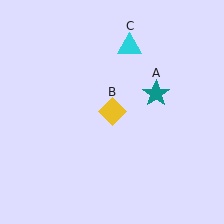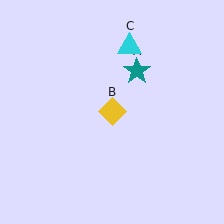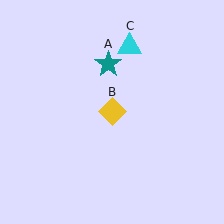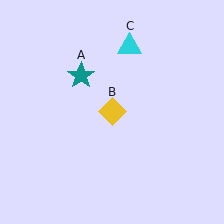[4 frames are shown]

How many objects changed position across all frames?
1 object changed position: teal star (object A).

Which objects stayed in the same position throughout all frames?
Yellow diamond (object B) and cyan triangle (object C) remained stationary.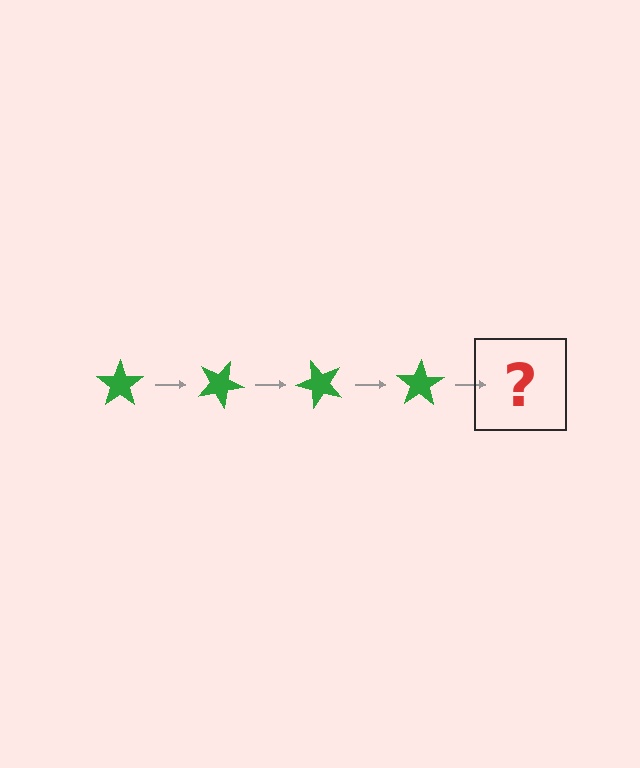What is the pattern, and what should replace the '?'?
The pattern is that the star rotates 25 degrees each step. The '?' should be a green star rotated 100 degrees.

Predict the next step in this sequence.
The next step is a green star rotated 100 degrees.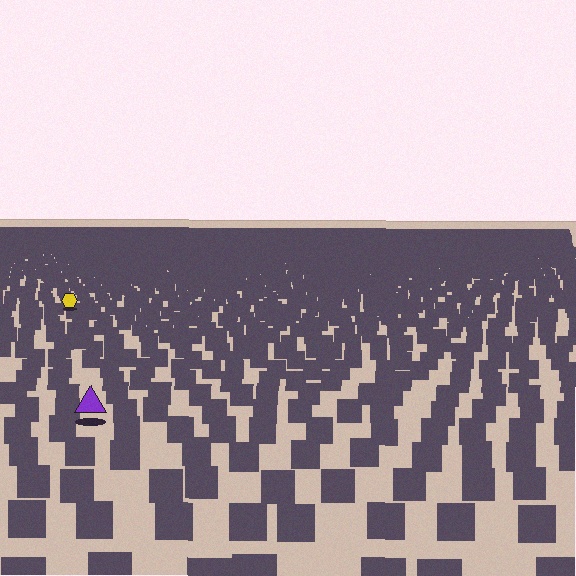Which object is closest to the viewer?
The purple triangle is closest. The texture marks near it are larger and more spread out.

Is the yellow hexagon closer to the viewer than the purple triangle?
No. The purple triangle is closer — you can tell from the texture gradient: the ground texture is coarser near it.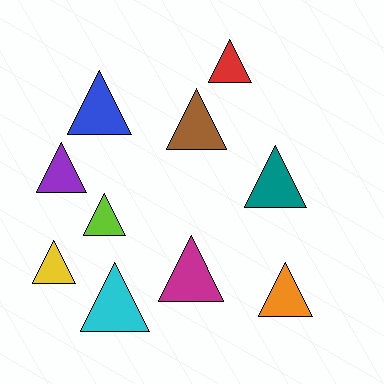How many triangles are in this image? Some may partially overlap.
There are 10 triangles.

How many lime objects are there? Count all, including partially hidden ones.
There is 1 lime object.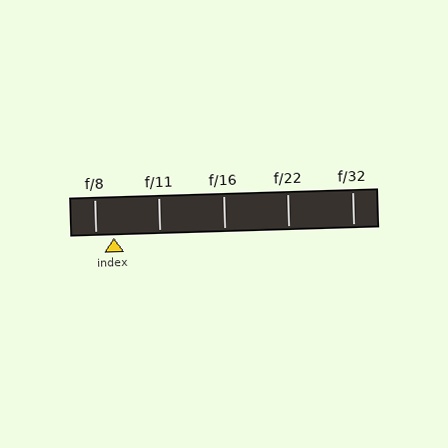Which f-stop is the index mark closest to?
The index mark is closest to f/8.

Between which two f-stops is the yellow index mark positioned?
The index mark is between f/8 and f/11.